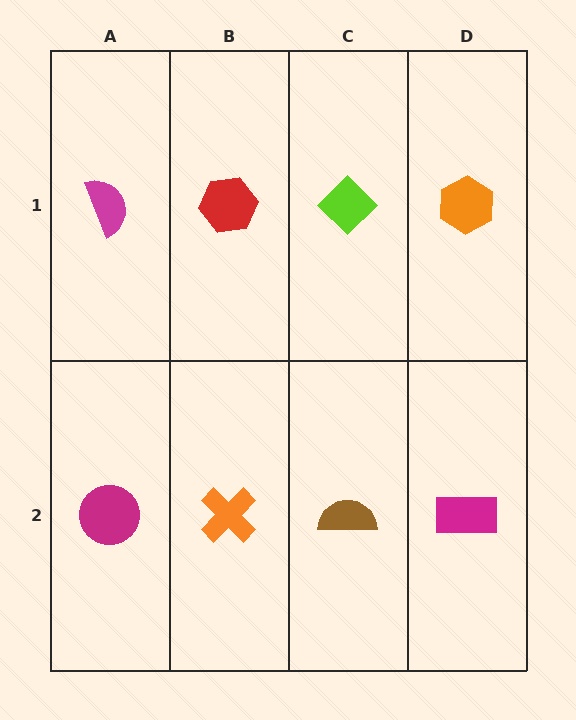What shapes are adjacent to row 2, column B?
A red hexagon (row 1, column B), a magenta circle (row 2, column A), a brown semicircle (row 2, column C).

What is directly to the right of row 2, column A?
An orange cross.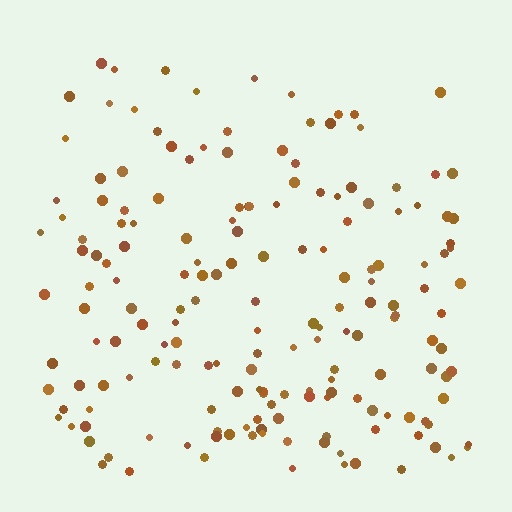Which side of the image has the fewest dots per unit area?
The top.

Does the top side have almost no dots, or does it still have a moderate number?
Still a moderate number, just noticeably fewer than the bottom.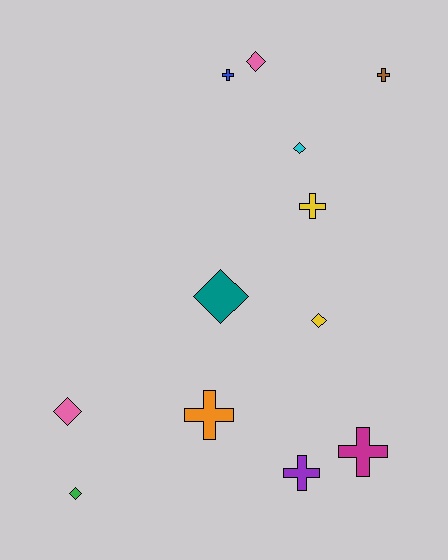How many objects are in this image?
There are 12 objects.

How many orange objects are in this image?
There is 1 orange object.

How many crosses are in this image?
There are 6 crosses.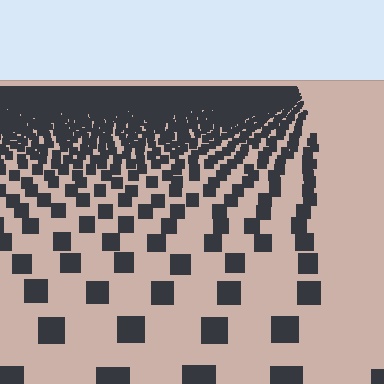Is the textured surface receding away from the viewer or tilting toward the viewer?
The surface is receding away from the viewer. Texture elements get smaller and denser toward the top.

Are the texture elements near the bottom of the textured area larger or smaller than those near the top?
Larger. Near the bottom, elements are closer to the viewer and appear at a bigger on-screen size.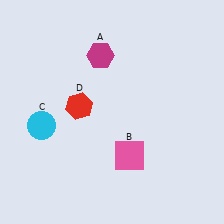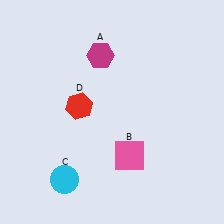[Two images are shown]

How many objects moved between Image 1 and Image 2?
1 object moved between the two images.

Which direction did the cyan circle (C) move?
The cyan circle (C) moved down.